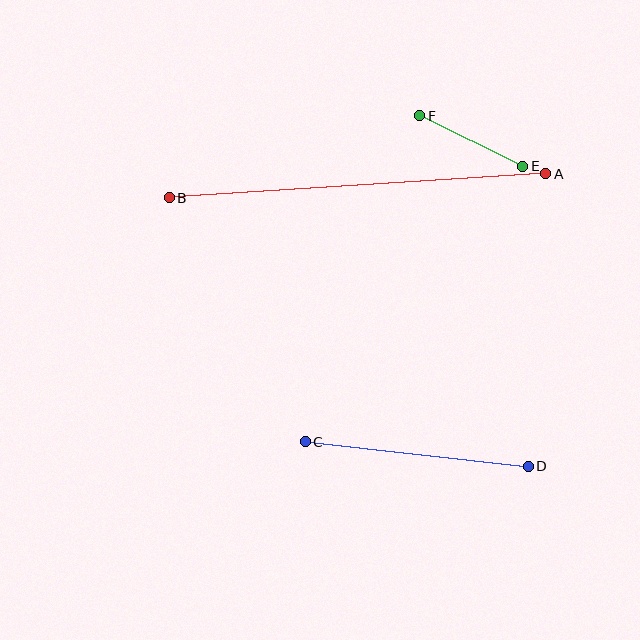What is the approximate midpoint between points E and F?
The midpoint is at approximately (471, 141) pixels.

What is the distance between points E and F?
The distance is approximately 115 pixels.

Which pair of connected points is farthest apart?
Points A and B are farthest apart.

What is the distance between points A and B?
The distance is approximately 377 pixels.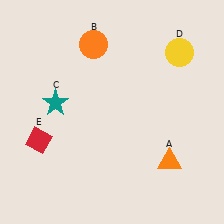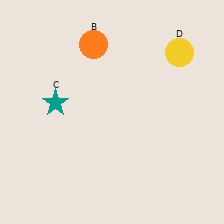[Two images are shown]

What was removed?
The orange triangle (A), the red diamond (E) were removed in Image 2.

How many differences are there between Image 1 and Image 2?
There are 2 differences between the two images.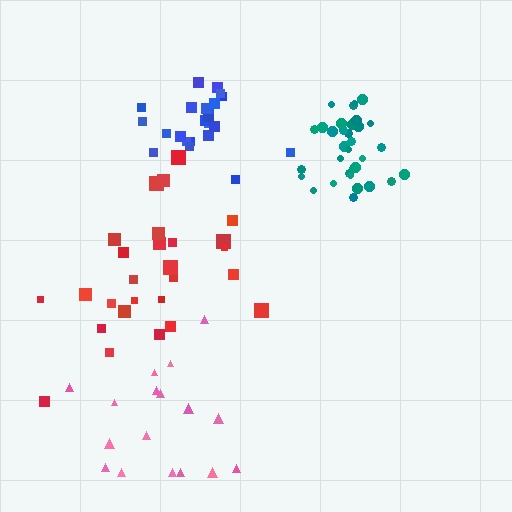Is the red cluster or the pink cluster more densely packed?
Red.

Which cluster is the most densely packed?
Teal.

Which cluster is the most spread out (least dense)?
Pink.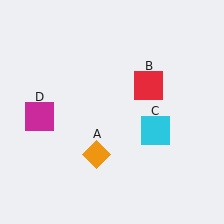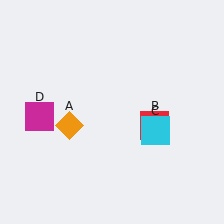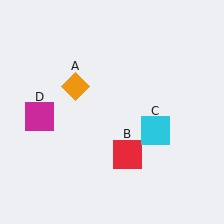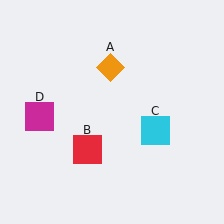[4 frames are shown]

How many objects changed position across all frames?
2 objects changed position: orange diamond (object A), red square (object B).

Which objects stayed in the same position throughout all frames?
Cyan square (object C) and magenta square (object D) remained stationary.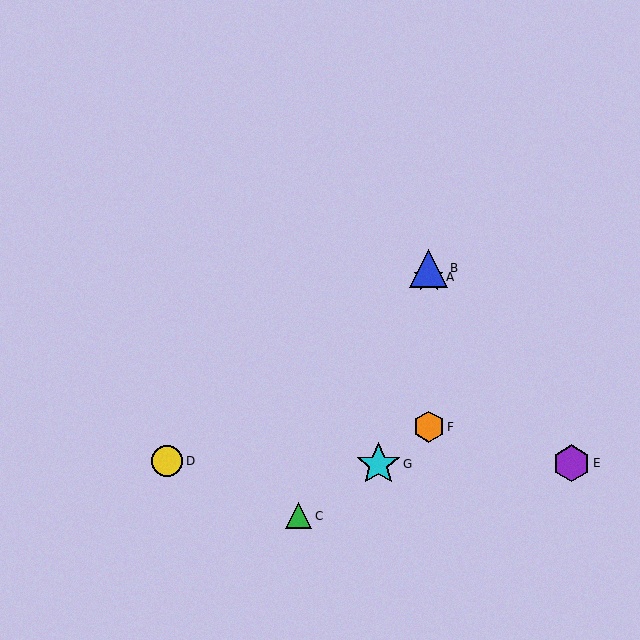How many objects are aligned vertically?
3 objects (A, B, F) are aligned vertically.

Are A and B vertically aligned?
Yes, both are at x≈429.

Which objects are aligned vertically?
Objects A, B, F are aligned vertically.